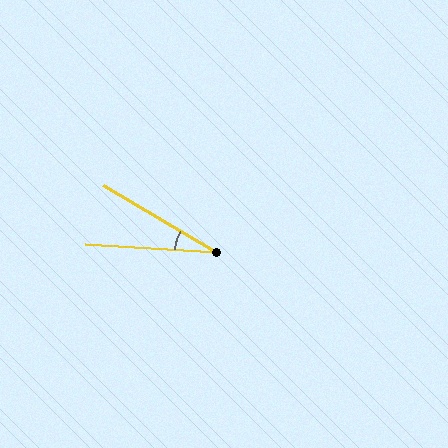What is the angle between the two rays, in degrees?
Approximately 27 degrees.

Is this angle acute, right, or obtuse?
It is acute.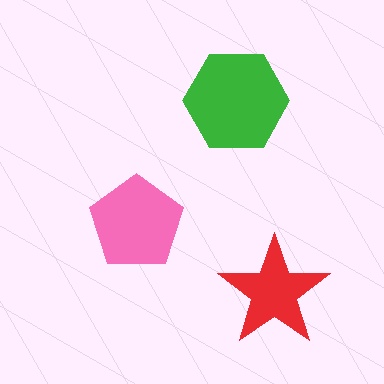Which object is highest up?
The green hexagon is topmost.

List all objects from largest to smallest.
The green hexagon, the pink pentagon, the red star.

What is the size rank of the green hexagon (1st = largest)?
1st.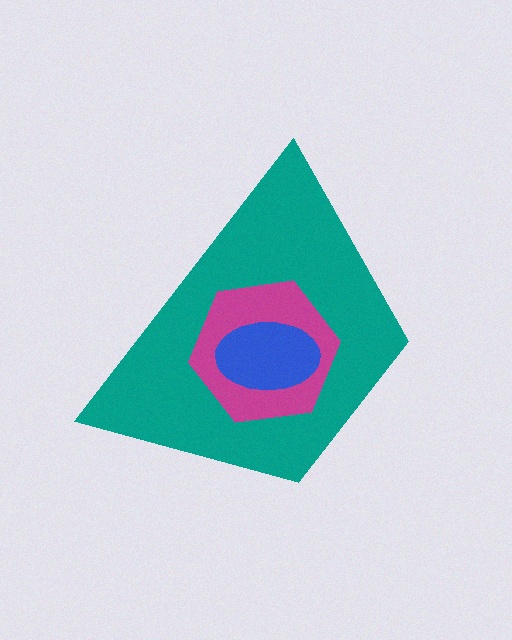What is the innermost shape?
The blue ellipse.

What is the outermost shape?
The teal trapezoid.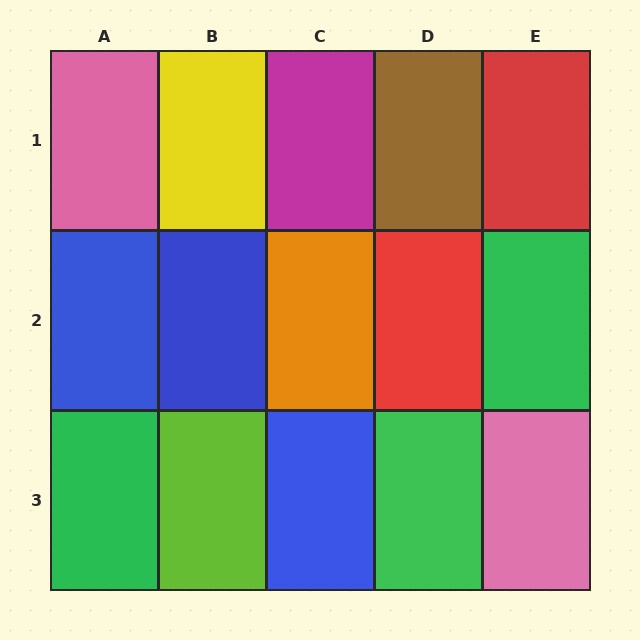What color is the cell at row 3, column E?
Pink.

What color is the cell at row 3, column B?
Lime.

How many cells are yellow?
1 cell is yellow.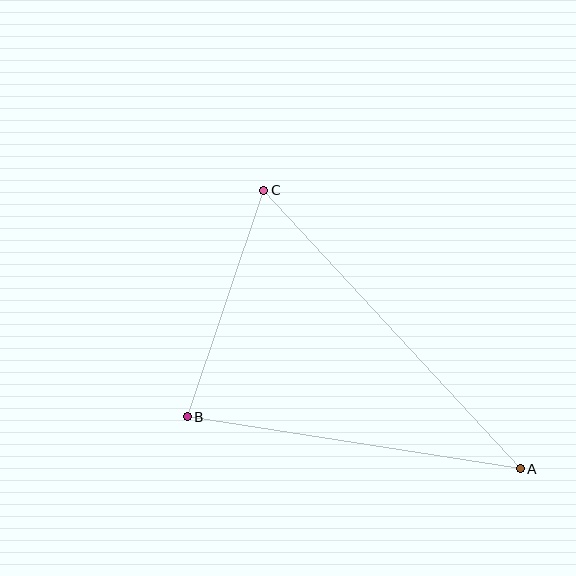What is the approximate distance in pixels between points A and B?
The distance between A and B is approximately 337 pixels.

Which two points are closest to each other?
Points B and C are closest to each other.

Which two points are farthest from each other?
Points A and C are farthest from each other.